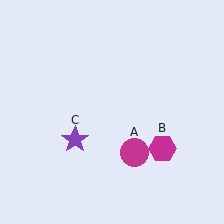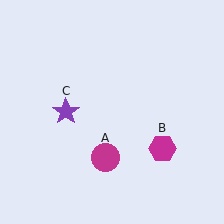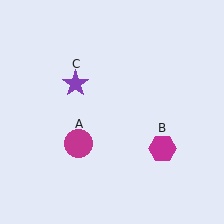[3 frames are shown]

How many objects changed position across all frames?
2 objects changed position: magenta circle (object A), purple star (object C).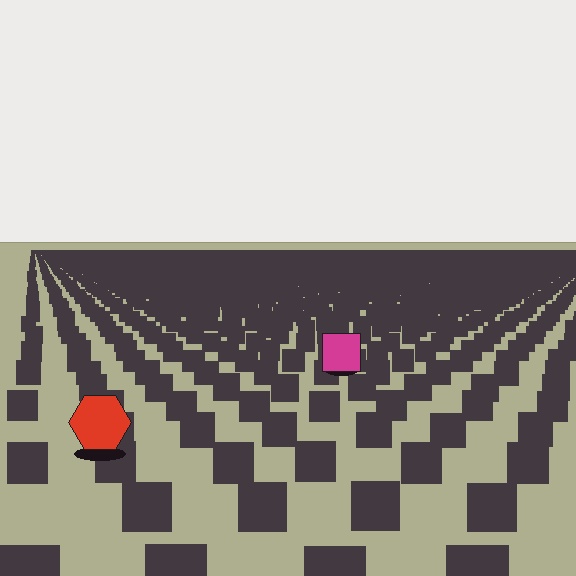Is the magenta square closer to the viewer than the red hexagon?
No. The red hexagon is closer — you can tell from the texture gradient: the ground texture is coarser near it.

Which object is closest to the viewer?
The red hexagon is closest. The texture marks near it are larger and more spread out.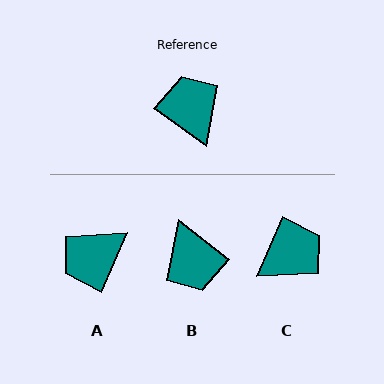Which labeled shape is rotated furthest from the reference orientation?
B, about 179 degrees away.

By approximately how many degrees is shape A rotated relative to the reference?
Approximately 104 degrees counter-clockwise.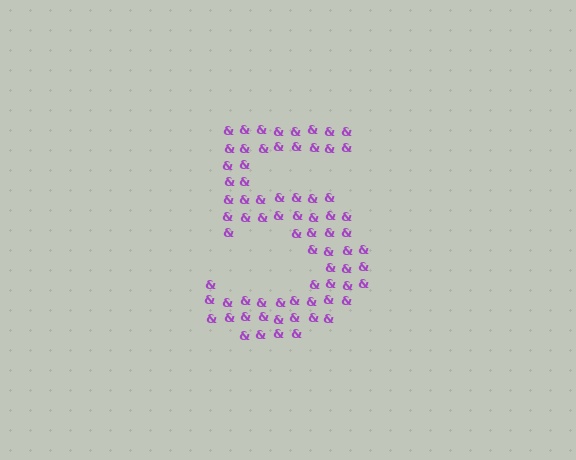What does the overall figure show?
The overall figure shows the digit 5.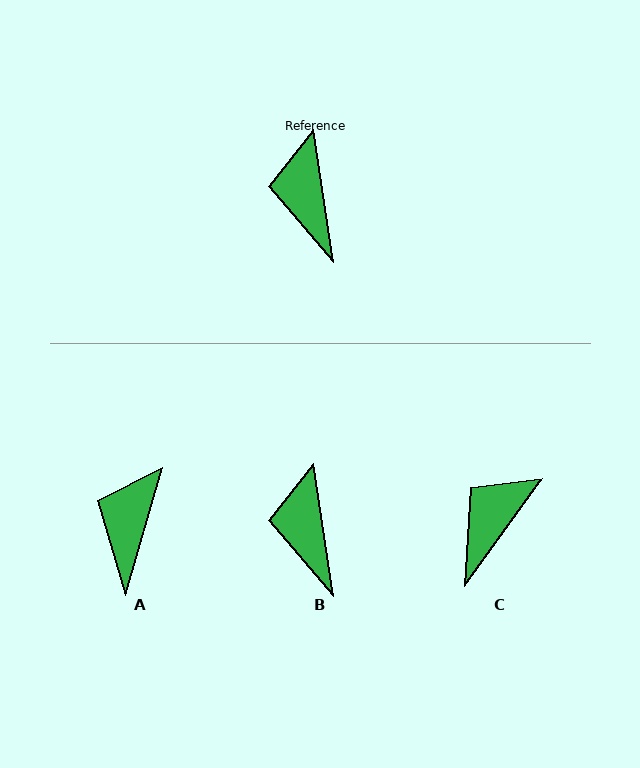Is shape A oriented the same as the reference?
No, it is off by about 25 degrees.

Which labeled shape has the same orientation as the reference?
B.